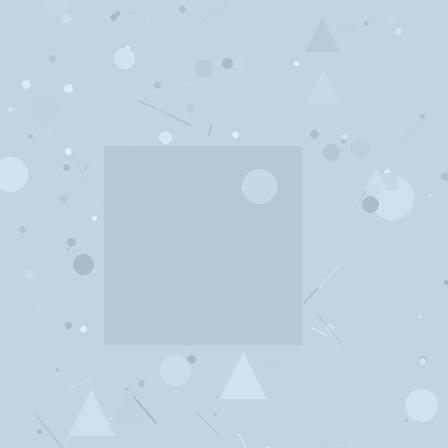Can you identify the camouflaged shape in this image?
The camouflaged shape is a square.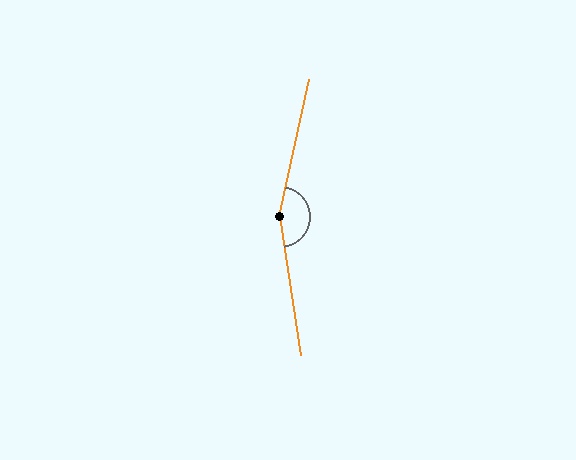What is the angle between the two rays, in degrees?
Approximately 159 degrees.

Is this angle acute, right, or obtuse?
It is obtuse.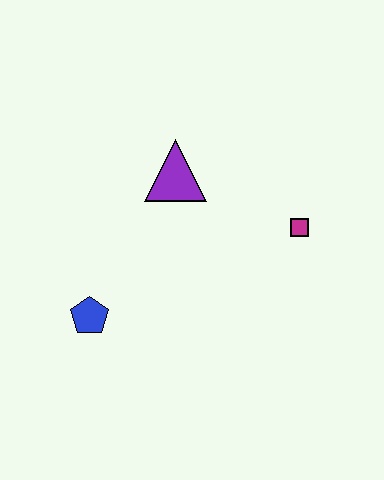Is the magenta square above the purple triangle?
No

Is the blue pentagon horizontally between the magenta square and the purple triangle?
No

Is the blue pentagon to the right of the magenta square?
No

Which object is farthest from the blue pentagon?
The magenta square is farthest from the blue pentagon.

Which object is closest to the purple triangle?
The magenta square is closest to the purple triangle.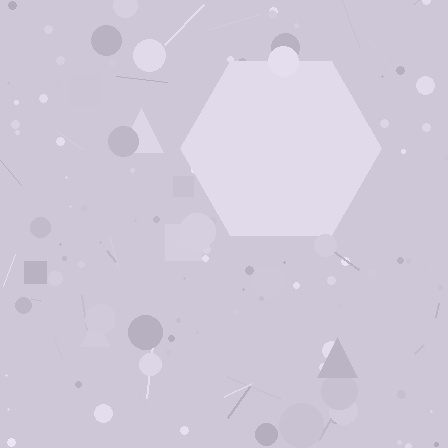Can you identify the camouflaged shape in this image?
The camouflaged shape is a hexagon.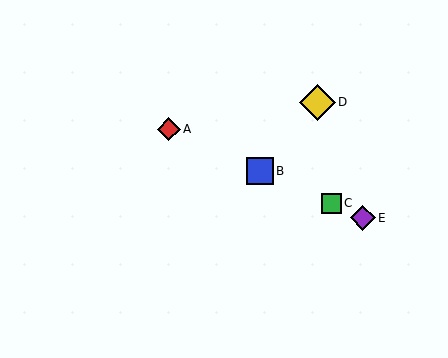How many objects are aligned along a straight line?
4 objects (A, B, C, E) are aligned along a straight line.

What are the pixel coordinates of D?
Object D is at (317, 102).